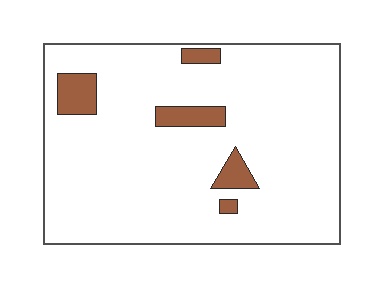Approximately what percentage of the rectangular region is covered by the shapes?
Approximately 10%.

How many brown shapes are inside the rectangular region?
5.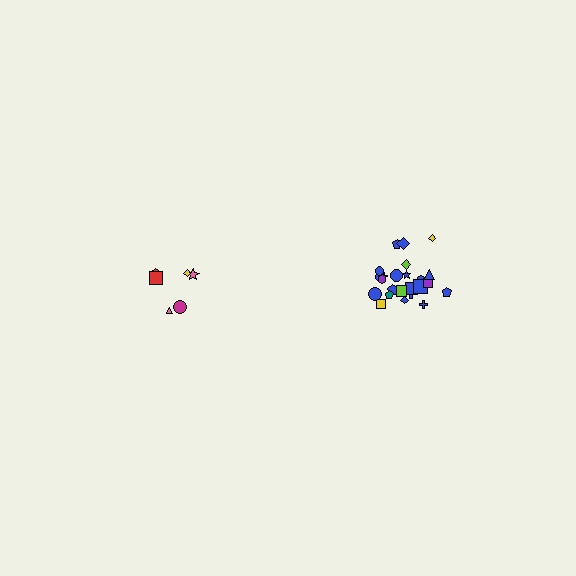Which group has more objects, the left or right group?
The right group.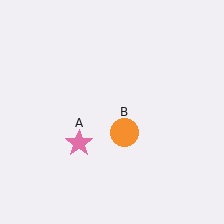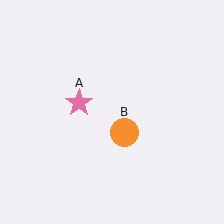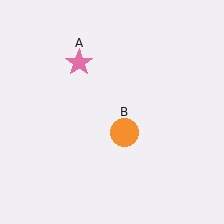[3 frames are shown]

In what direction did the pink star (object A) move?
The pink star (object A) moved up.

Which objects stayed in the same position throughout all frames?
Orange circle (object B) remained stationary.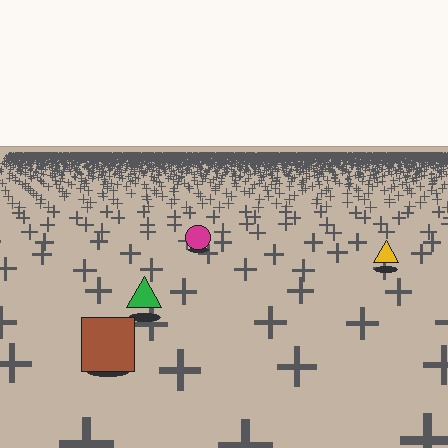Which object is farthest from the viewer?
The magenta circle is farthest from the viewer. It appears smaller and the ground texture around it is denser.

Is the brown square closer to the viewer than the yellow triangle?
Yes. The brown square is closer — you can tell from the texture gradient: the ground texture is coarser near it.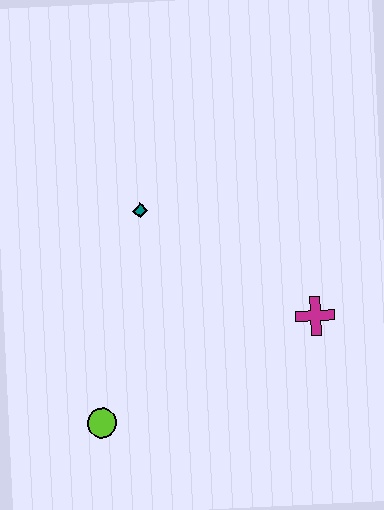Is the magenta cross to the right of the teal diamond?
Yes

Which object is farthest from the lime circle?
The magenta cross is farthest from the lime circle.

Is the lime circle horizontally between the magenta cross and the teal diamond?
No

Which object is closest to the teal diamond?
The magenta cross is closest to the teal diamond.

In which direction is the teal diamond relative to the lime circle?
The teal diamond is above the lime circle.